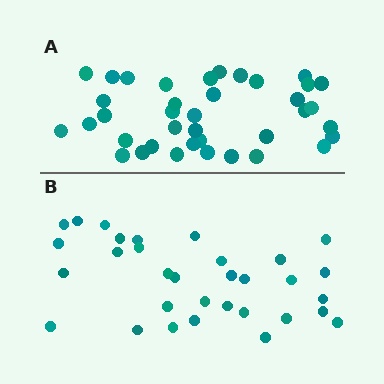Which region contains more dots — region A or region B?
Region A (the top region) has more dots.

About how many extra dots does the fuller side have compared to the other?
Region A has about 6 more dots than region B.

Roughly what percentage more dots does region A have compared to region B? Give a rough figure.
About 20% more.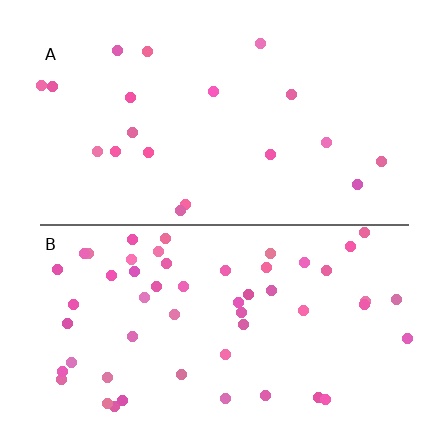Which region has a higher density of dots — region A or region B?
B (the bottom).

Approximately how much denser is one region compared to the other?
Approximately 2.6× — region B over region A.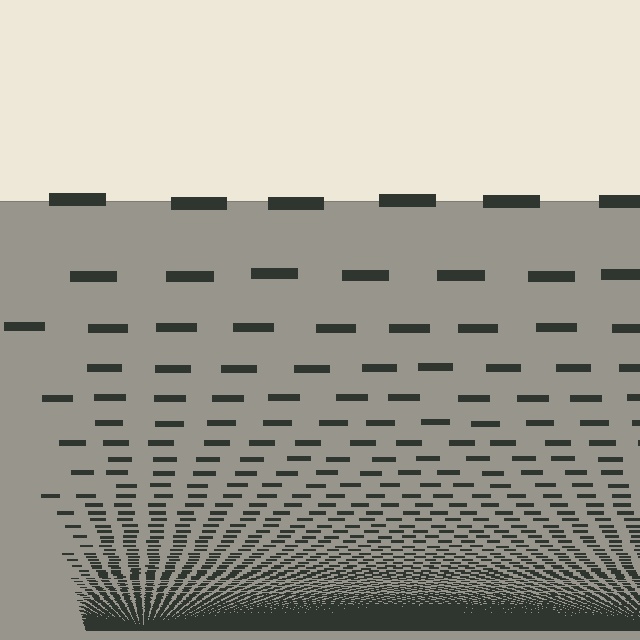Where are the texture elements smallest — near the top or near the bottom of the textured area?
Near the bottom.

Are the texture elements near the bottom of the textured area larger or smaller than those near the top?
Smaller. The gradient is inverted — elements near the bottom are smaller and denser.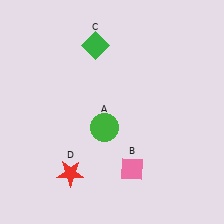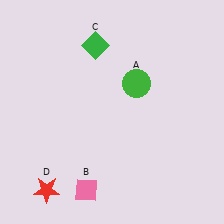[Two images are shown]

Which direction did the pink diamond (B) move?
The pink diamond (B) moved left.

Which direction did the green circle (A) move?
The green circle (A) moved up.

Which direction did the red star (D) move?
The red star (D) moved left.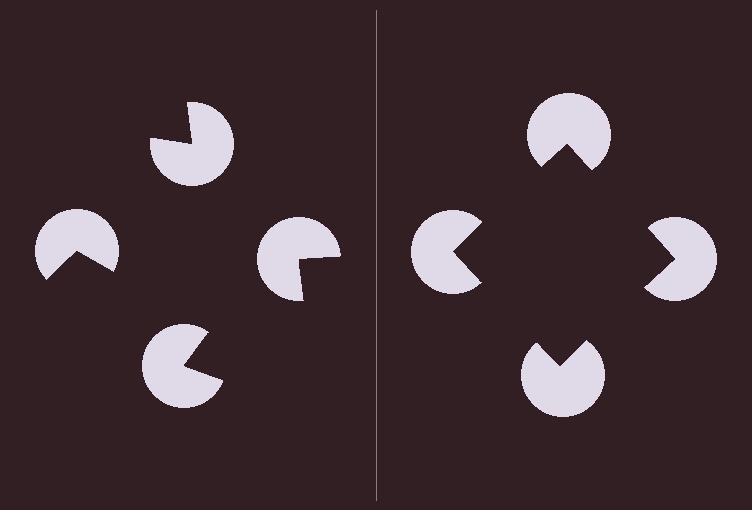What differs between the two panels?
The pac-man discs are positioned identically on both sides; only the wedge orientations differ. On the right they align to a square; on the left they are misaligned.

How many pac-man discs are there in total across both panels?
8 — 4 on each side.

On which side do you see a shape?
An illusory square appears on the right side. On the left side the wedge cuts are rotated, so no coherent shape forms.